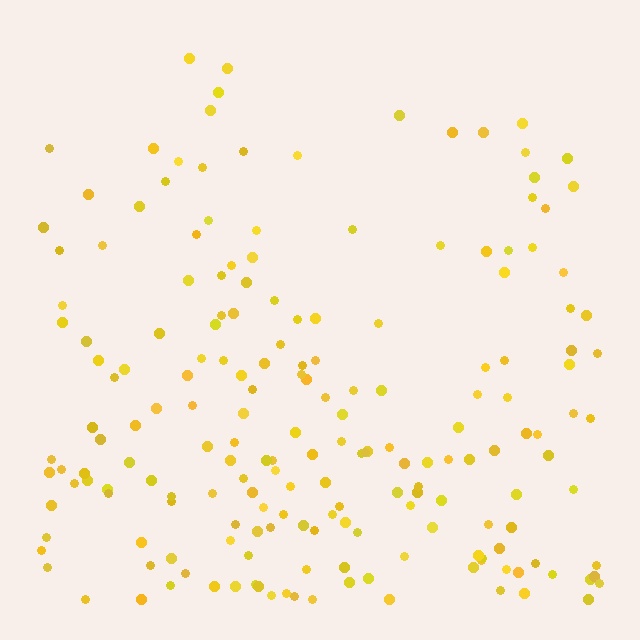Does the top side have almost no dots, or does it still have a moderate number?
Still a moderate number, just noticeably fewer than the bottom.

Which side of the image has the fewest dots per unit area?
The top.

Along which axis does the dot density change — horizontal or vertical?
Vertical.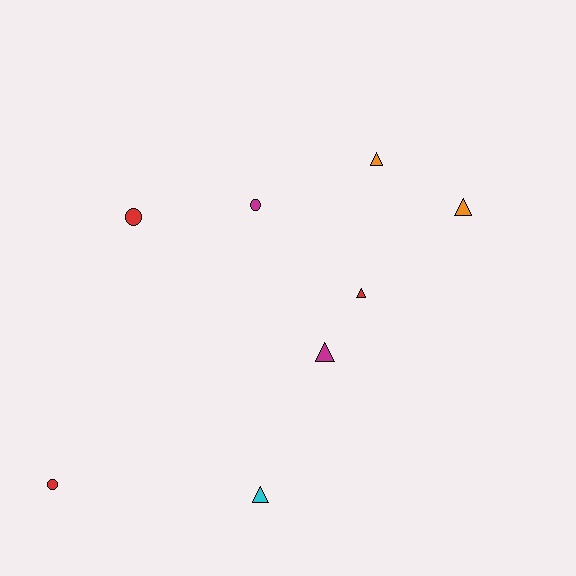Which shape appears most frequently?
Triangle, with 5 objects.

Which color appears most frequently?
Red, with 3 objects.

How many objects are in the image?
There are 8 objects.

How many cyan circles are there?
There are no cyan circles.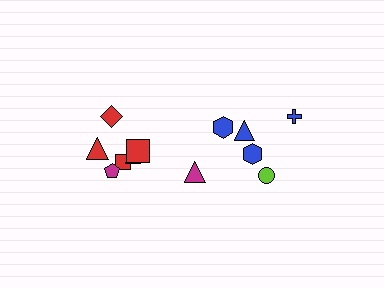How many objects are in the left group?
There are 7 objects.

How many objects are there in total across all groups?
There are 12 objects.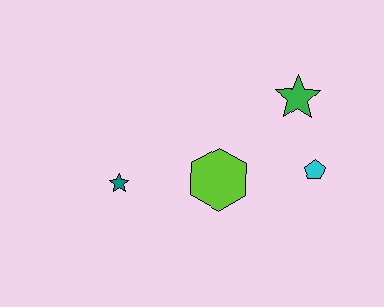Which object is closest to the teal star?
The lime hexagon is closest to the teal star.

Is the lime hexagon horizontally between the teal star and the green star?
Yes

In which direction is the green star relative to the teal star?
The green star is to the right of the teal star.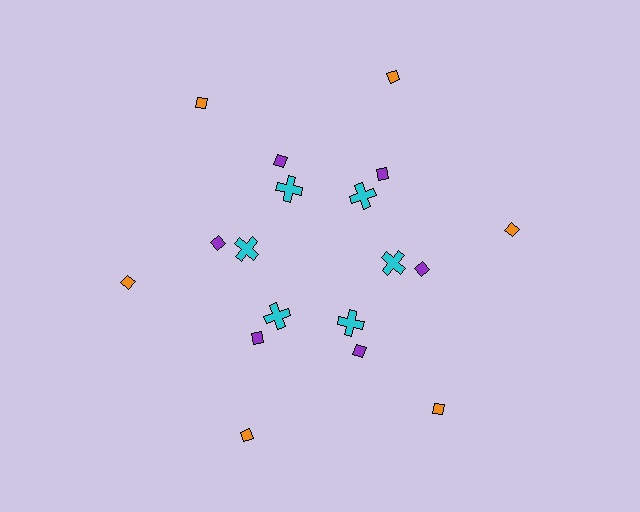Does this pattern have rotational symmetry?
Yes, this pattern has 6-fold rotational symmetry. It looks the same after rotating 60 degrees around the center.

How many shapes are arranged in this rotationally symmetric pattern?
There are 18 shapes, arranged in 6 groups of 3.